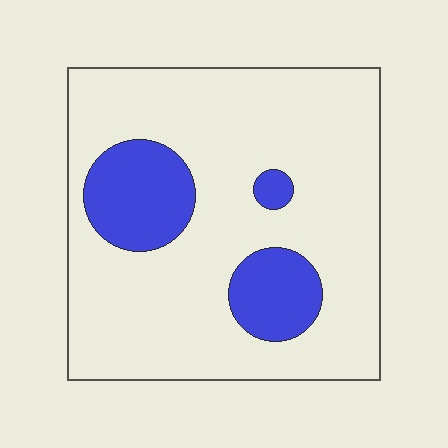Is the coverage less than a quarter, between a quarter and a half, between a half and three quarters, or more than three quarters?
Less than a quarter.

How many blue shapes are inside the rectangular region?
3.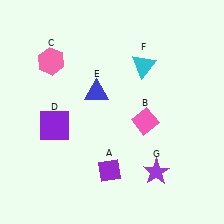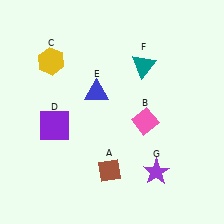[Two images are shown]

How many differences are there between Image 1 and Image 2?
There are 3 differences between the two images.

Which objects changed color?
A changed from purple to brown. C changed from pink to yellow. F changed from cyan to teal.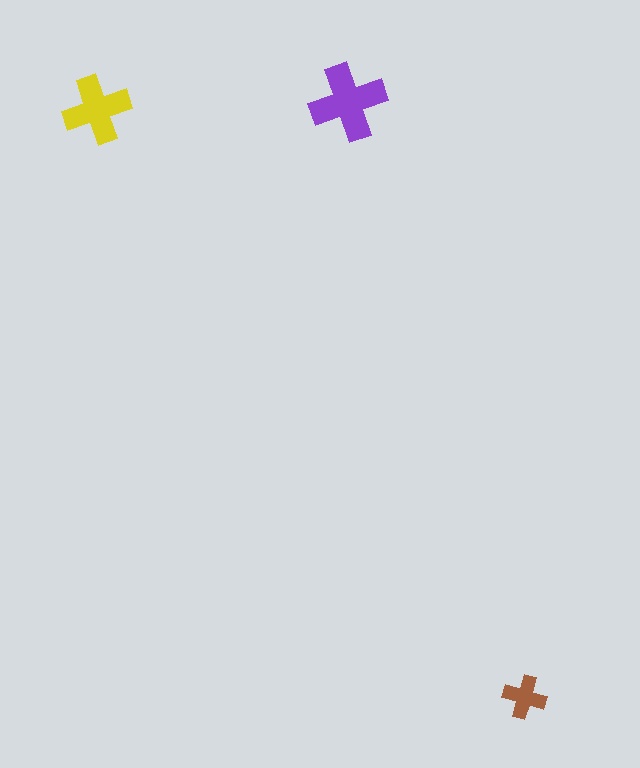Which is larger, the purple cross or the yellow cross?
The purple one.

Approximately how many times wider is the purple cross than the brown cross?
About 2 times wider.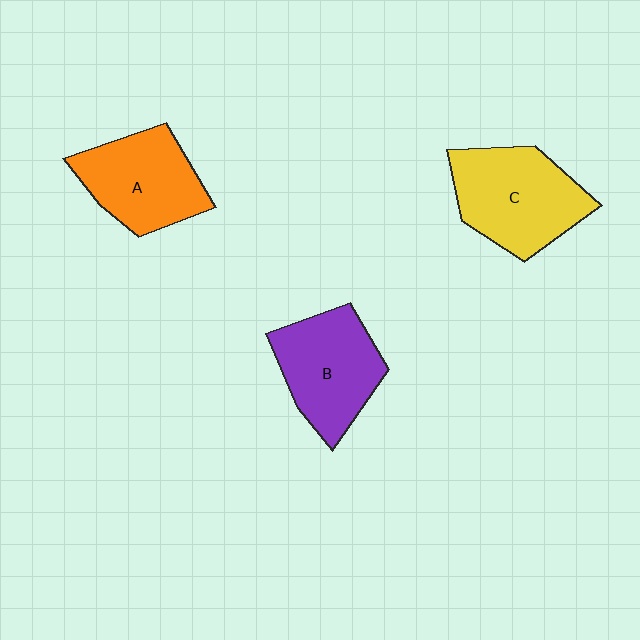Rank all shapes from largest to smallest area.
From largest to smallest: C (yellow), B (purple), A (orange).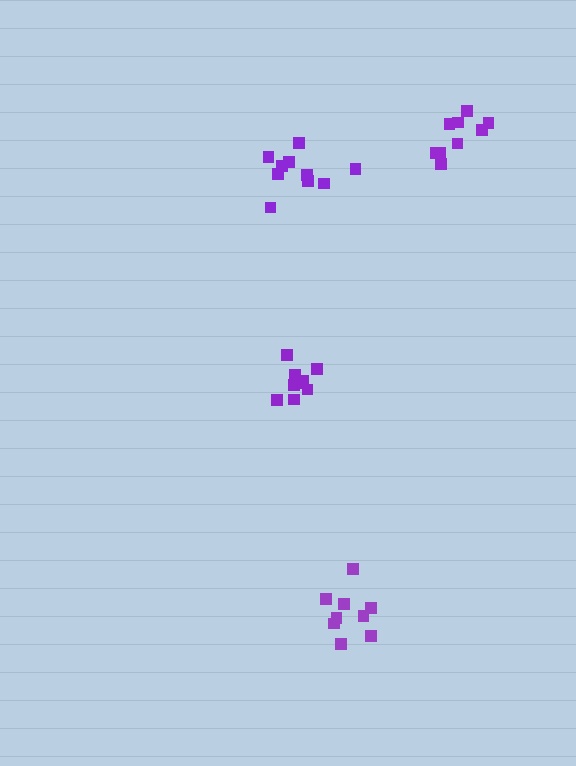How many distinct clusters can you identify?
There are 4 distinct clusters.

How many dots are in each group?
Group 1: 9 dots, Group 2: 10 dots, Group 3: 9 dots, Group 4: 9 dots (37 total).